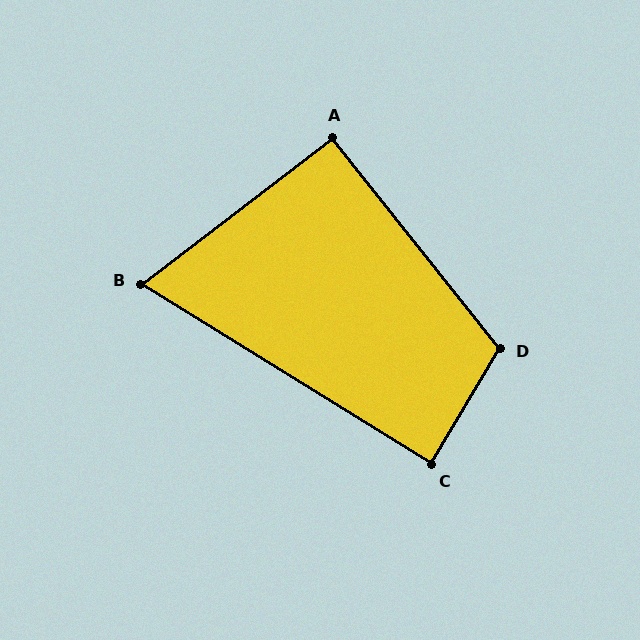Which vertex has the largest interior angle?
D, at approximately 111 degrees.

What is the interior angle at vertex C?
Approximately 89 degrees (approximately right).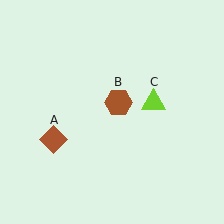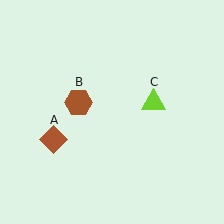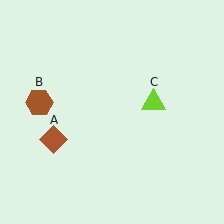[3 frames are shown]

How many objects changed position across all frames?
1 object changed position: brown hexagon (object B).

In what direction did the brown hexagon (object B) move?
The brown hexagon (object B) moved left.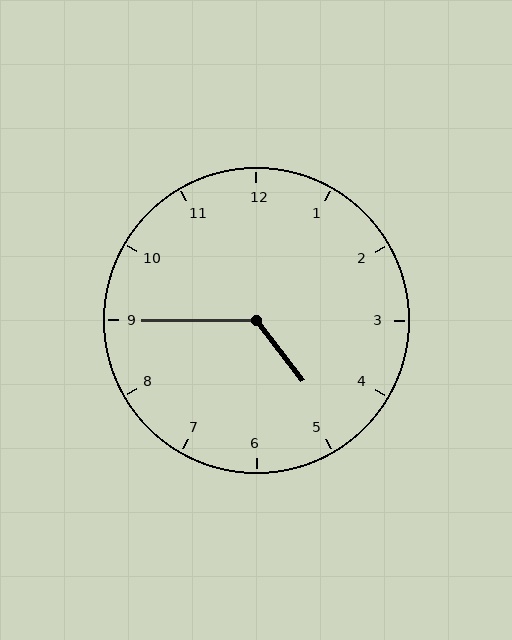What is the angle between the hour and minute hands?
Approximately 128 degrees.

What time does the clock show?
4:45.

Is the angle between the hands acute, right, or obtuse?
It is obtuse.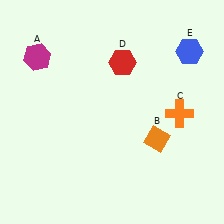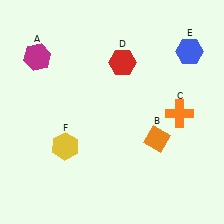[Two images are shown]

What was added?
A yellow hexagon (F) was added in Image 2.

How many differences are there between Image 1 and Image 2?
There is 1 difference between the two images.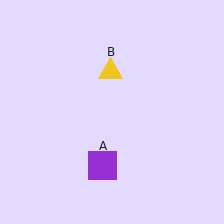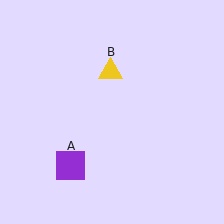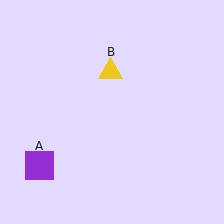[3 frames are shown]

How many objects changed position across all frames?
1 object changed position: purple square (object A).